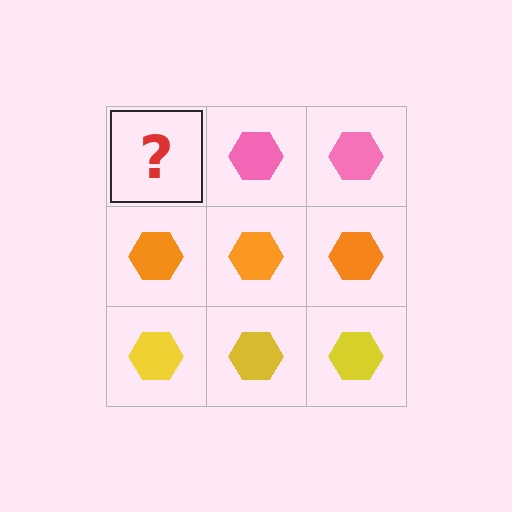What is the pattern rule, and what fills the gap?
The rule is that each row has a consistent color. The gap should be filled with a pink hexagon.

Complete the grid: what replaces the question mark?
The question mark should be replaced with a pink hexagon.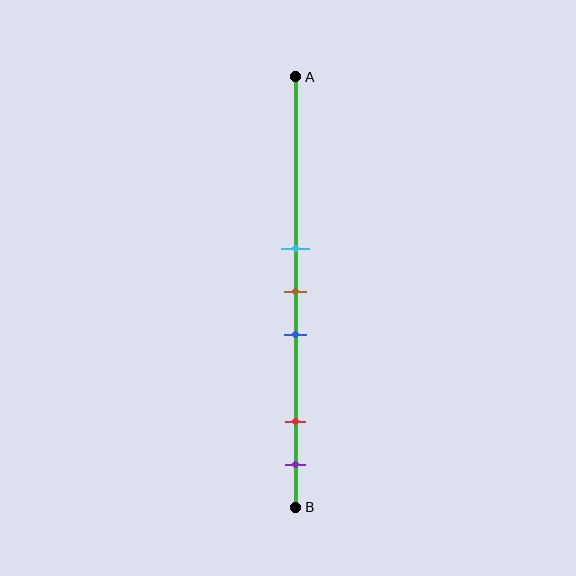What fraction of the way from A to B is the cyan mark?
The cyan mark is approximately 40% (0.4) of the way from A to B.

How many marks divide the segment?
There are 5 marks dividing the segment.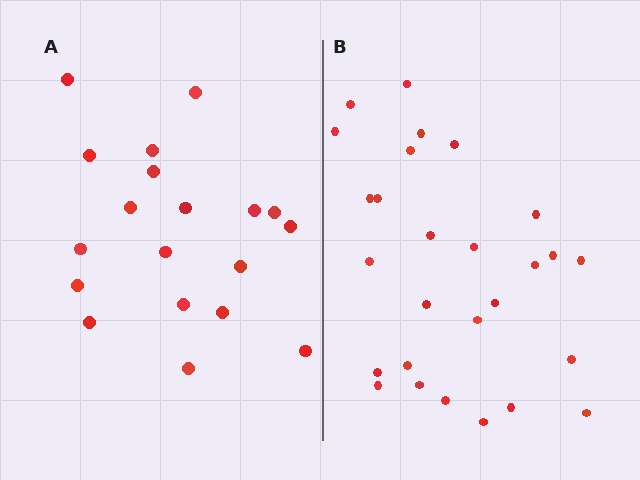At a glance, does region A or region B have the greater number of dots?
Region B (the right region) has more dots.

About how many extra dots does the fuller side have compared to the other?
Region B has roughly 8 or so more dots than region A.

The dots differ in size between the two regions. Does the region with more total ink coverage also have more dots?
No. Region A has more total ink coverage because its dots are larger, but region B actually contains more individual dots. Total area can be misleading — the number of items is what matters here.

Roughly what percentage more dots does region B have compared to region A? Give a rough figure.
About 40% more.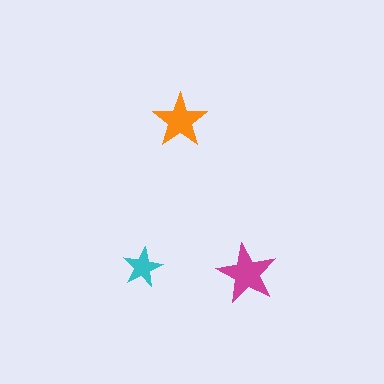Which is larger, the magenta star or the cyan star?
The magenta one.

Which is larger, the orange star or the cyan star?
The orange one.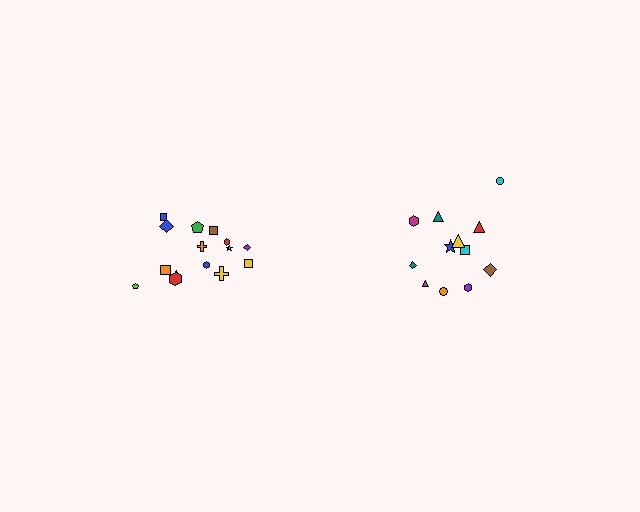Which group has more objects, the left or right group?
The left group.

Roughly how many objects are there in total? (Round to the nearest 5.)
Roughly 25 objects in total.